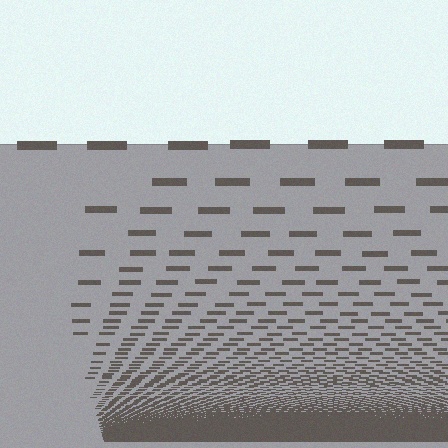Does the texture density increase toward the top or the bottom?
Density increases toward the bottom.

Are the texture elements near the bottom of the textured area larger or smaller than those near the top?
Smaller. The gradient is inverted — elements near the bottom are smaller and denser.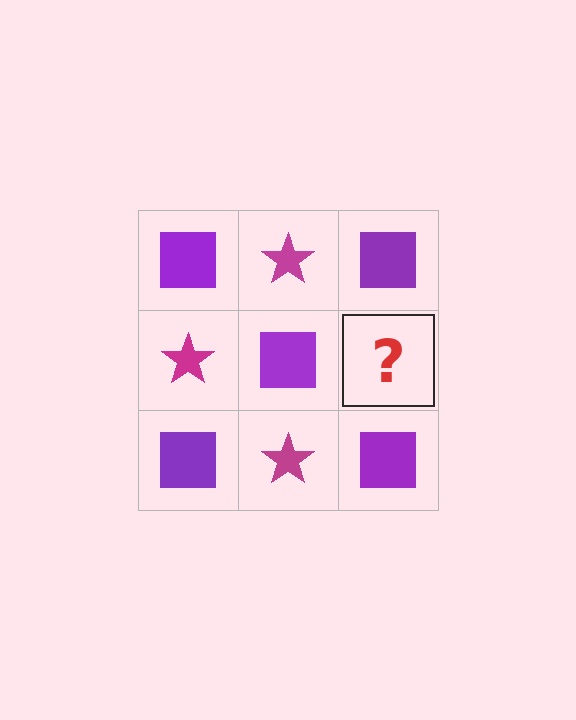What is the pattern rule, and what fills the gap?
The rule is that it alternates purple square and magenta star in a checkerboard pattern. The gap should be filled with a magenta star.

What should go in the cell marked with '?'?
The missing cell should contain a magenta star.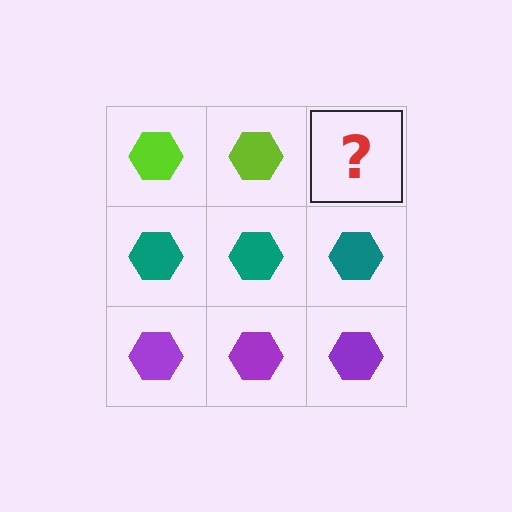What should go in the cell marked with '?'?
The missing cell should contain a lime hexagon.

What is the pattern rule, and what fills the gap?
The rule is that each row has a consistent color. The gap should be filled with a lime hexagon.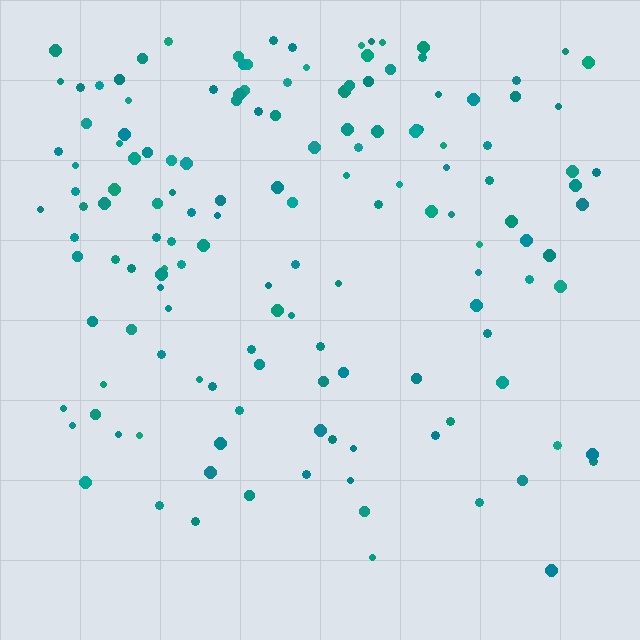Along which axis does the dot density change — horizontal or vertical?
Vertical.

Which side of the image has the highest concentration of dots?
The top.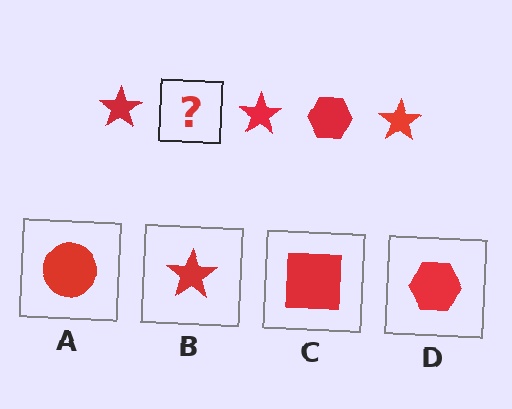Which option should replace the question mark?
Option D.